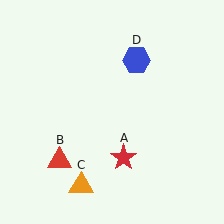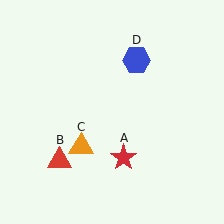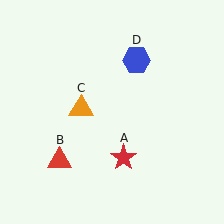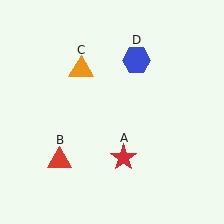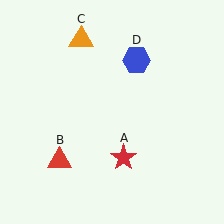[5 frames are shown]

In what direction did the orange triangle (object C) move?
The orange triangle (object C) moved up.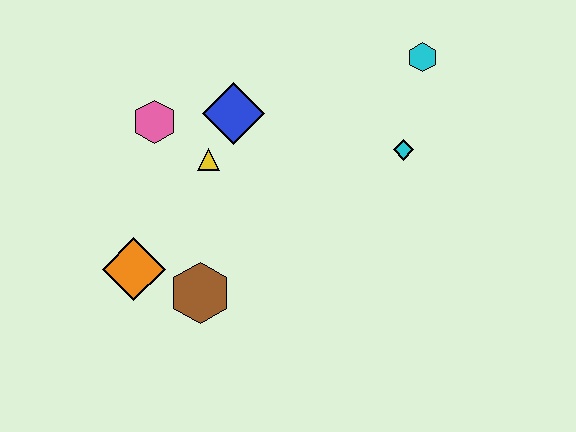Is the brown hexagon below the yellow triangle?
Yes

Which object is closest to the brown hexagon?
The orange diamond is closest to the brown hexagon.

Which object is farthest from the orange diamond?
The cyan hexagon is farthest from the orange diamond.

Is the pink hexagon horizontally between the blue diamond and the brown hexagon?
No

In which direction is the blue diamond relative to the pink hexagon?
The blue diamond is to the right of the pink hexagon.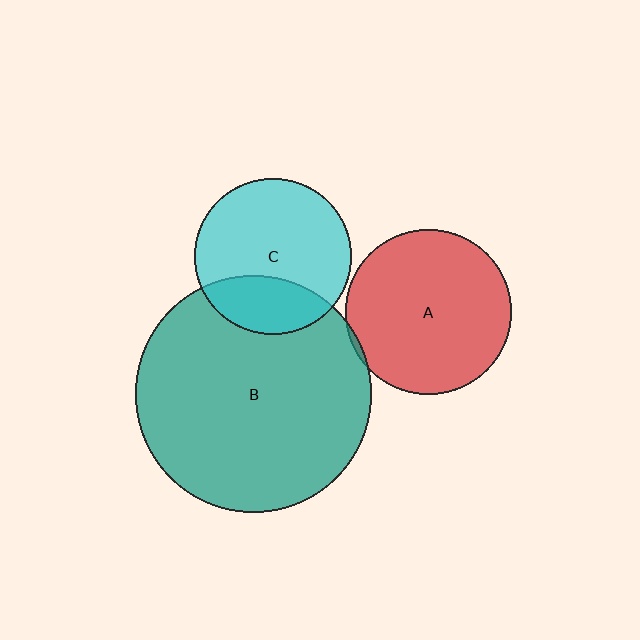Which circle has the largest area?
Circle B (teal).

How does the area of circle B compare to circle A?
Approximately 2.1 times.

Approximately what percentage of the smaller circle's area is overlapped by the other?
Approximately 5%.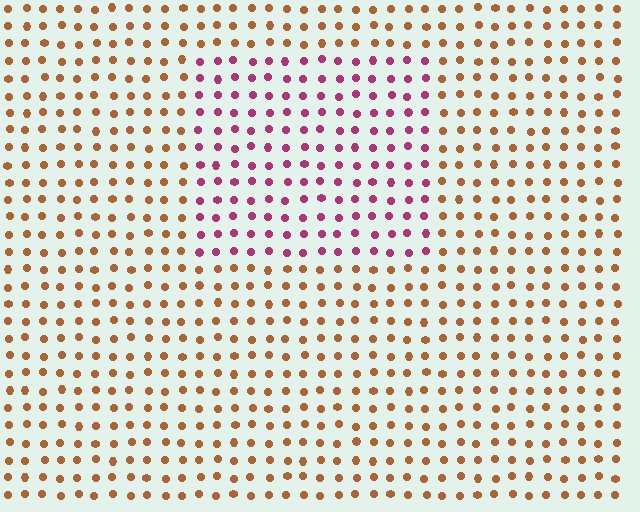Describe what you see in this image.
The image is filled with small brown elements in a uniform arrangement. A rectangle-shaped region is visible where the elements are tinted to a slightly different hue, forming a subtle color boundary.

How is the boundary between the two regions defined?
The boundary is defined purely by a slight shift in hue (about 57 degrees). Spacing, size, and orientation are identical on both sides.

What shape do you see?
I see a rectangle.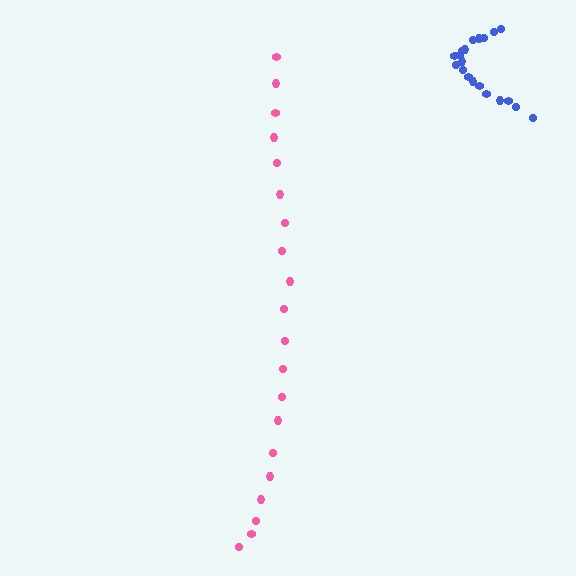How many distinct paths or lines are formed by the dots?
There are 2 distinct paths.